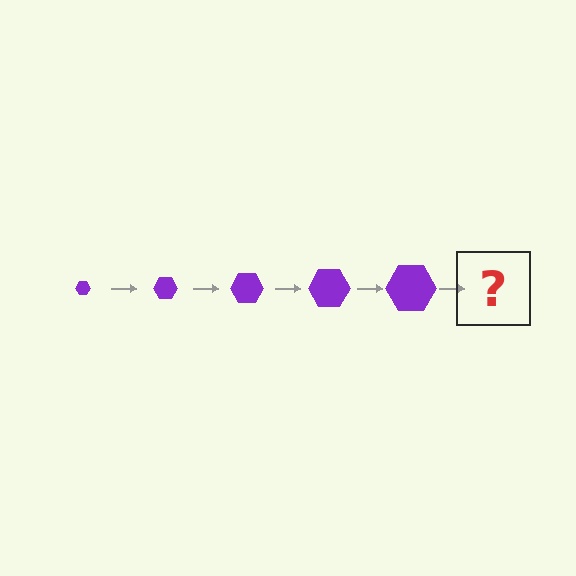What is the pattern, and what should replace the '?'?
The pattern is that the hexagon gets progressively larger each step. The '?' should be a purple hexagon, larger than the previous one.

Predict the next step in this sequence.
The next step is a purple hexagon, larger than the previous one.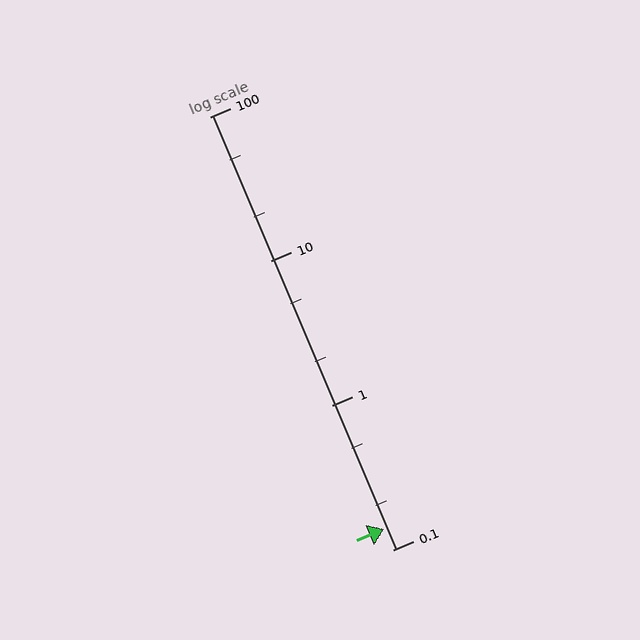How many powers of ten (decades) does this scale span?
The scale spans 3 decades, from 0.1 to 100.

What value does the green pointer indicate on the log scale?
The pointer indicates approximately 0.14.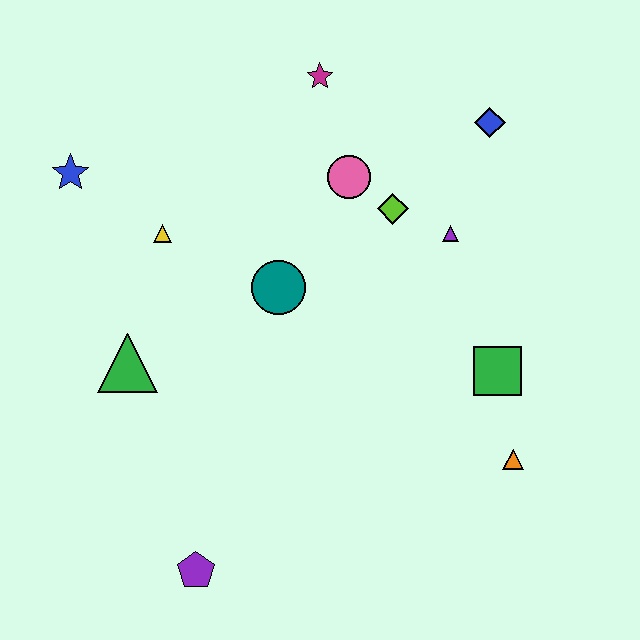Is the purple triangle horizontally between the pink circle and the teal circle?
No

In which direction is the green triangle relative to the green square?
The green triangle is to the left of the green square.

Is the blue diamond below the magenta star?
Yes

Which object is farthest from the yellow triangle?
The orange triangle is farthest from the yellow triangle.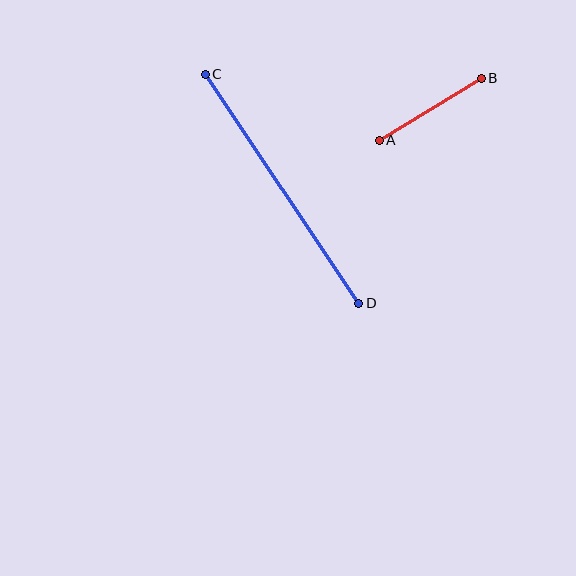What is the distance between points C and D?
The distance is approximately 276 pixels.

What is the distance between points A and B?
The distance is approximately 120 pixels.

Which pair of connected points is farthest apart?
Points C and D are farthest apart.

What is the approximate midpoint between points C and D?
The midpoint is at approximately (282, 189) pixels.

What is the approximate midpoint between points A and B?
The midpoint is at approximately (430, 109) pixels.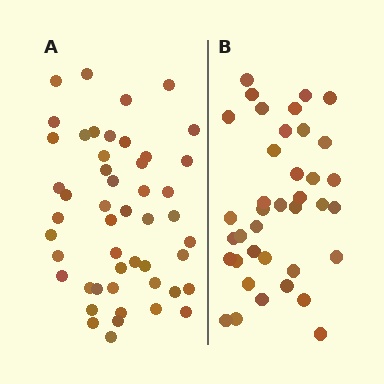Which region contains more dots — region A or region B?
Region A (the left region) has more dots.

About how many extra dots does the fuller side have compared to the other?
Region A has roughly 12 or so more dots than region B.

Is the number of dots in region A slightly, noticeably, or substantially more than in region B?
Region A has noticeably more, but not dramatically so. The ratio is roughly 1.3 to 1.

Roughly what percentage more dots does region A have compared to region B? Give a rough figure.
About 30% more.